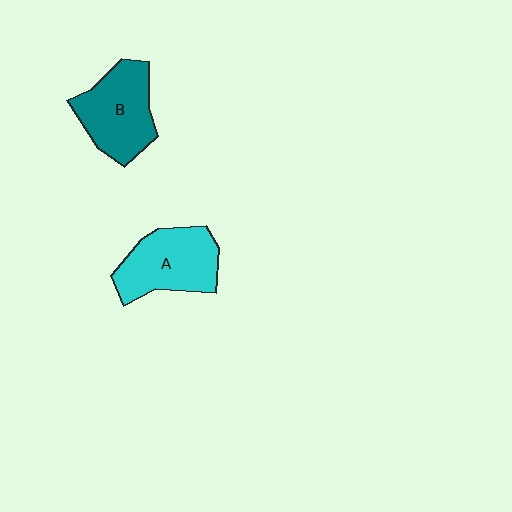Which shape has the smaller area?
Shape B (teal).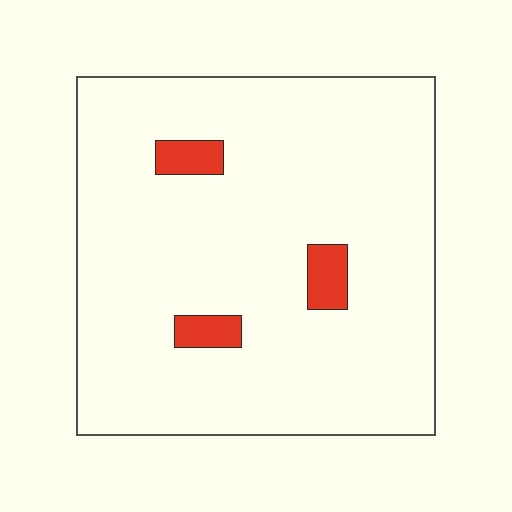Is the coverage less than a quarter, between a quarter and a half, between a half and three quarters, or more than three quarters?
Less than a quarter.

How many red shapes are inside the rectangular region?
3.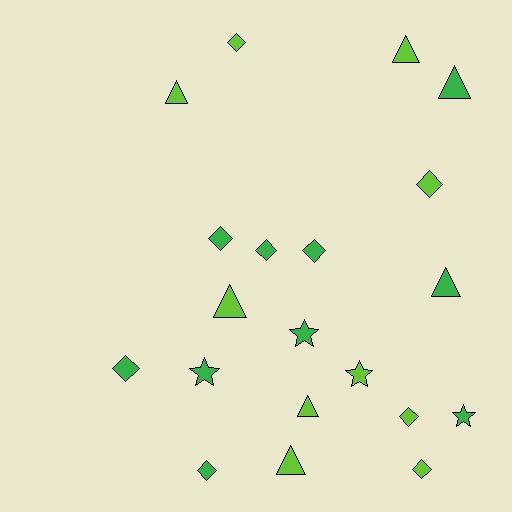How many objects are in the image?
There are 20 objects.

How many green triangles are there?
There are 2 green triangles.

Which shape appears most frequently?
Diamond, with 9 objects.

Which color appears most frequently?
Lime, with 10 objects.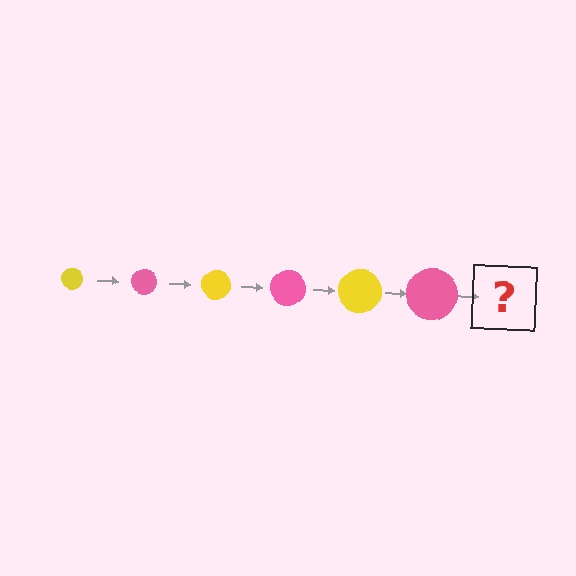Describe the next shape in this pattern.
It should be a yellow circle, larger than the previous one.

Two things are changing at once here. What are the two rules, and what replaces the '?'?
The two rules are that the circle grows larger each step and the color cycles through yellow and pink. The '?' should be a yellow circle, larger than the previous one.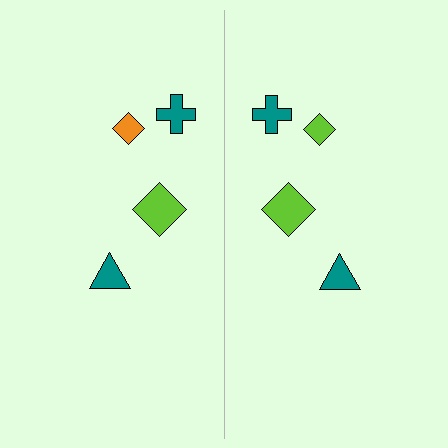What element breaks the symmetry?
The lime diamond on the right side breaks the symmetry — its mirror counterpart is orange.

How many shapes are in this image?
There are 8 shapes in this image.